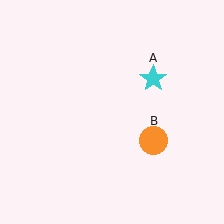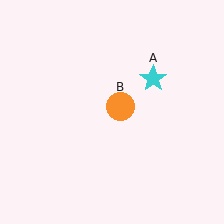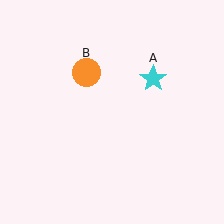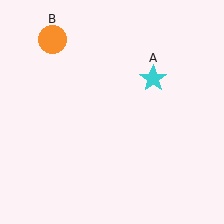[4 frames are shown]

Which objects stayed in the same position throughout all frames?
Cyan star (object A) remained stationary.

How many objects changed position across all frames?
1 object changed position: orange circle (object B).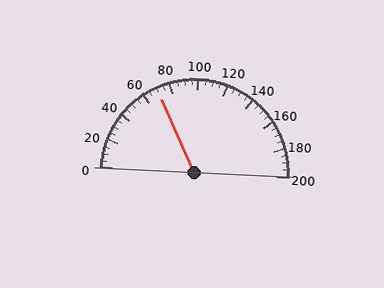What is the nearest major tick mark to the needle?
The nearest major tick mark is 80.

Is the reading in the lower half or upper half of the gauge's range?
The reading is in the lower half of the range (0 to 200).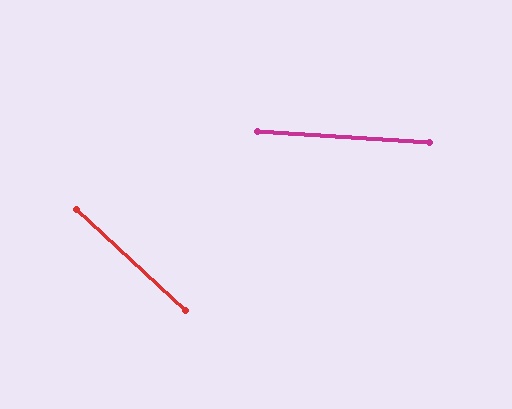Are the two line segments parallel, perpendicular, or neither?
Neither parallel nor perpendicular — they differ by about 40°.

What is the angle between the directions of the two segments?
Approximately 40 degrees.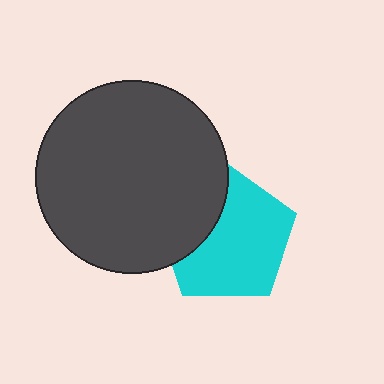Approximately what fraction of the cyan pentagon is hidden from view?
Roughly 30% of the cyan pentagon is hidden behind the dark gray circle.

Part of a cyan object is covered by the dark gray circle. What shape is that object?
It is a pentagon.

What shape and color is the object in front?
The object in front is a dark gray circle.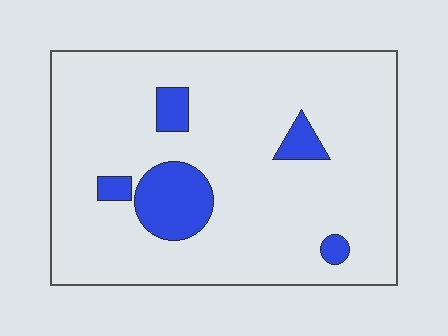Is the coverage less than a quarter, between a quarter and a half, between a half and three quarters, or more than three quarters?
Less than a quarter.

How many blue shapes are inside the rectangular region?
5.